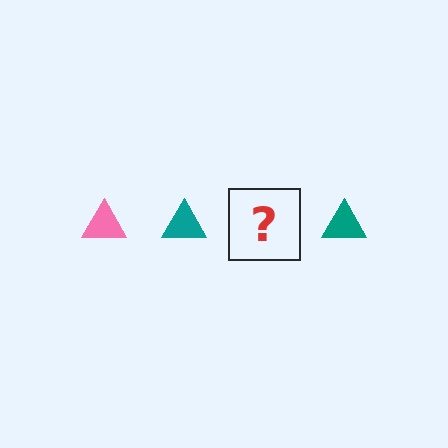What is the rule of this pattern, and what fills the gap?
The rule is that the pattern cycles through pink, teal triangles. The gap should be filled with a pink triangle.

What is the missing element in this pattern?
The missing element is a pink triangle.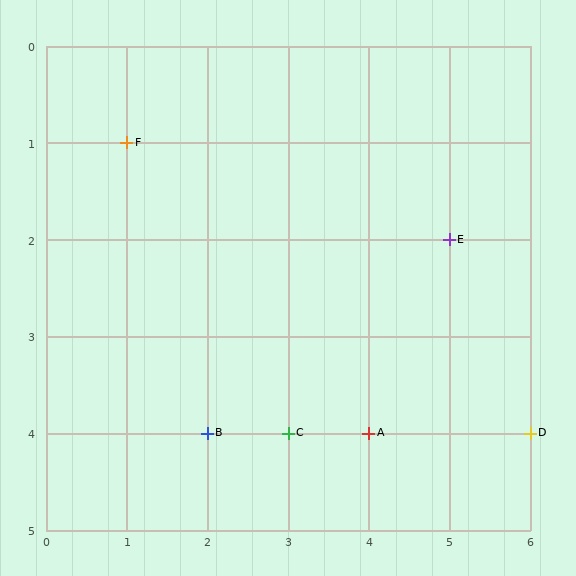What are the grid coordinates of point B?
Point B is at grid coordinates (2, 4).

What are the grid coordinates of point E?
Point E is at grid coordinates (5, 2).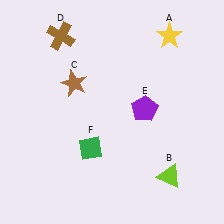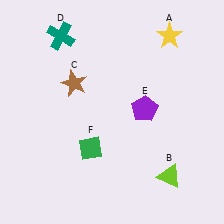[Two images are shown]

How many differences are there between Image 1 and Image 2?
There is 1 difference between the two images.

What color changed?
The cross (D) changed from brown in Image 1 to teal in Image 2.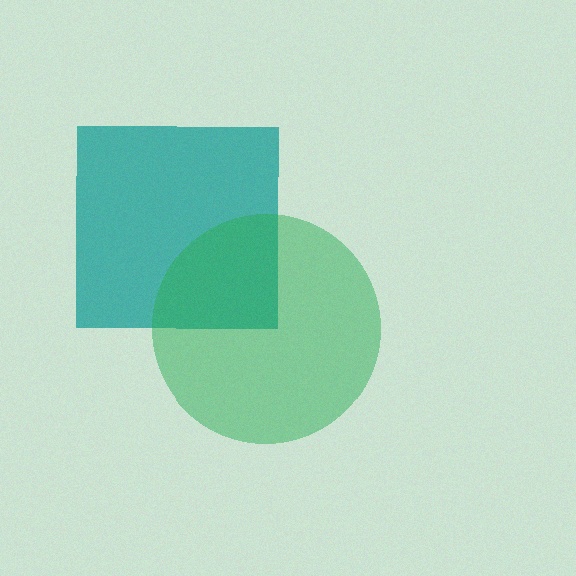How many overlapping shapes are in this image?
There are 2 overlapping shapes in the image.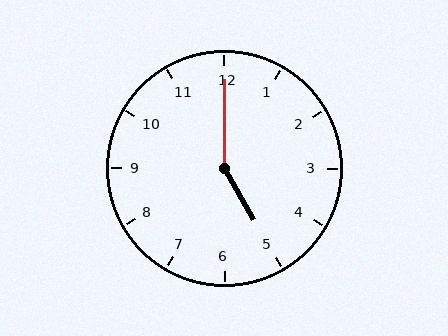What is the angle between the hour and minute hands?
Approximately 150 degrees.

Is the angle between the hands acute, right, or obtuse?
It is obtuse.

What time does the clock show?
5:00.